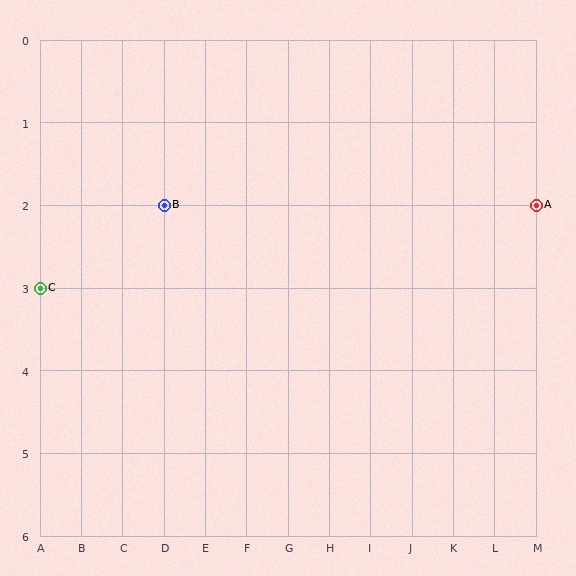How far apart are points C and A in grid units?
Points C and A are 12 columns and 1 row apart (about 12.0 grid units diagonally).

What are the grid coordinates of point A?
Point A is at grid coordinates (M, 2).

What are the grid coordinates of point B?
Point B is at grid coordinates (D, 2).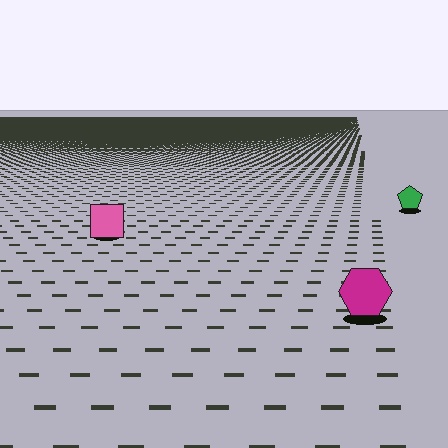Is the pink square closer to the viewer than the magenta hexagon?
No. The magenta hexagon is closer — you can tell from the texture gradient: the ground texture is coarser near it.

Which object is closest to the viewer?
The magenta hexagon is closest. The texture marks near it are larger and more spread out.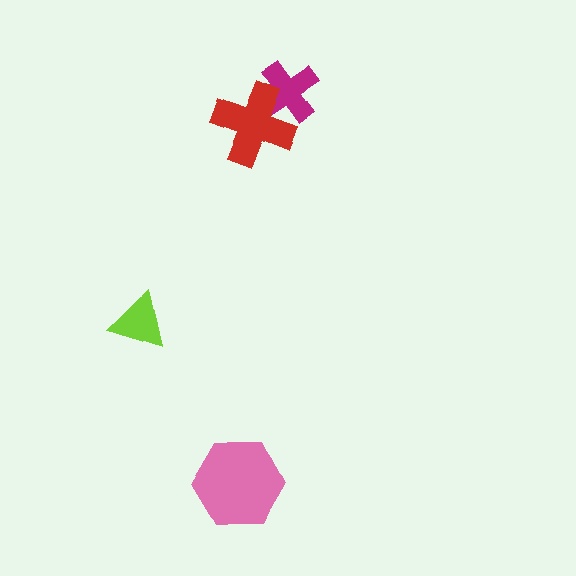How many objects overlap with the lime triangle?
0 objects overlap with the lime triangle.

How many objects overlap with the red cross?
1 object overlaps with the red cross.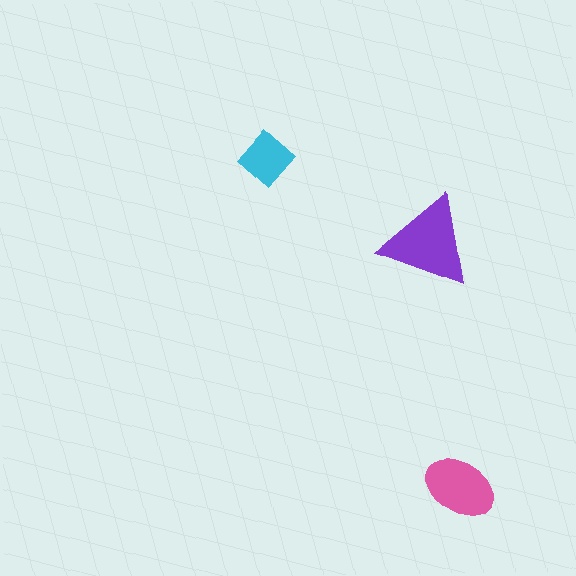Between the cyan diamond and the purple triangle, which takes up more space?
The purple triangle.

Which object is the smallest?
The cyan diamond.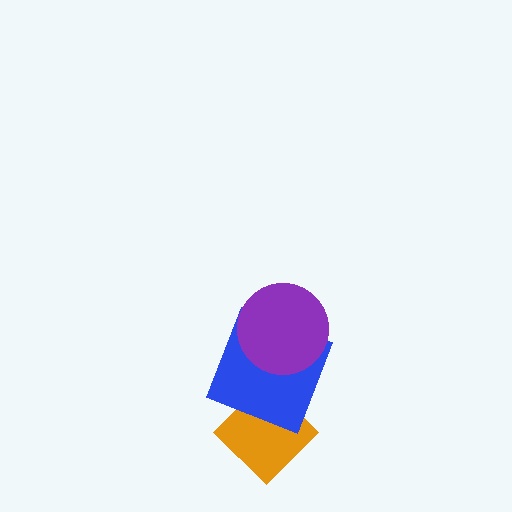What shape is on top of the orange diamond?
The blue square is on top of the orange diamond.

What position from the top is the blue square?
The blue square is 2nd from the top.